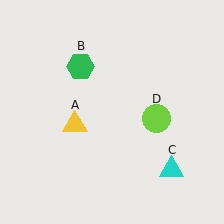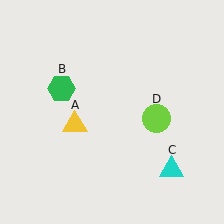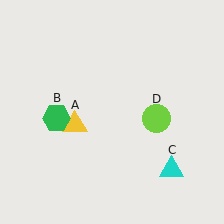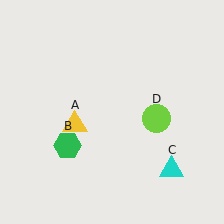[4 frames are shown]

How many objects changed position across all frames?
1 object changed position: green hexagon (object B).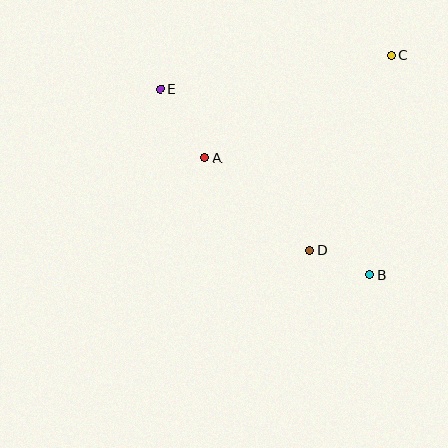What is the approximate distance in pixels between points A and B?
The distance between A and B is approximately 202 pixels.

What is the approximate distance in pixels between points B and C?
The distance between B and C is approximately 221 pixels.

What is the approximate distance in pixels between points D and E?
The distance between D and E is approximately 220 pixels.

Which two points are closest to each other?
Points B and D are closest to each other.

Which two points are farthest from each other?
Points B and E are farthest from each other.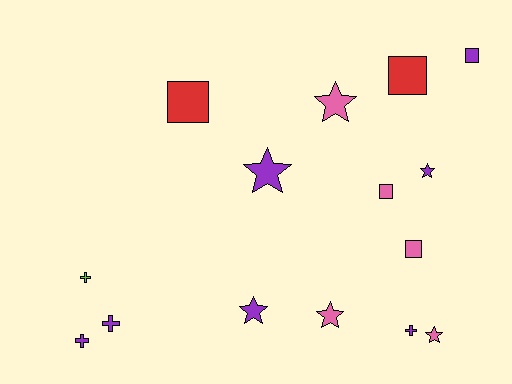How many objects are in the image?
There are 15 objects.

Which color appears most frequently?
Purple, with 7 objects.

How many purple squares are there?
There is 1 purple square.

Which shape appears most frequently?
Star, with 6 objects.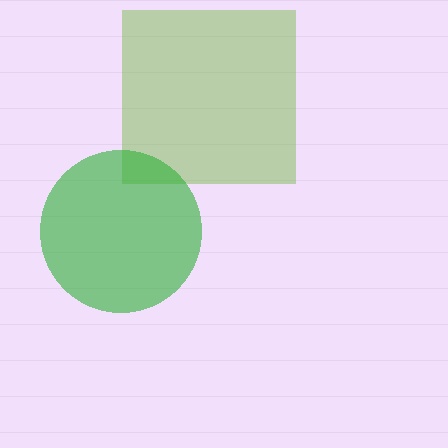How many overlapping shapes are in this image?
There are 2 overlapping shapes in the image.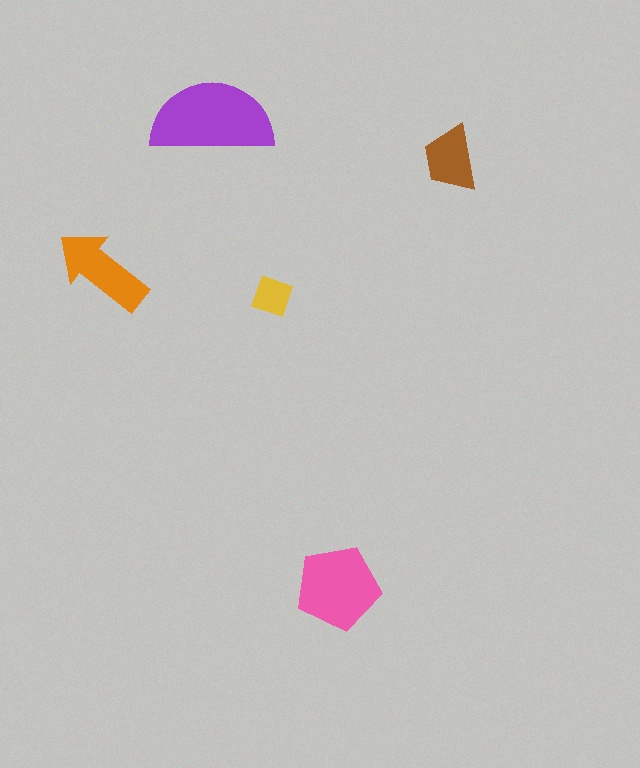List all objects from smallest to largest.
The yellow diamond, the brown trapezoid, the orange arrow, the pink pentagon, the purple semicircle.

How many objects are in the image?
There are 5 objects in the image.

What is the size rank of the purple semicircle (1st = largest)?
1st.